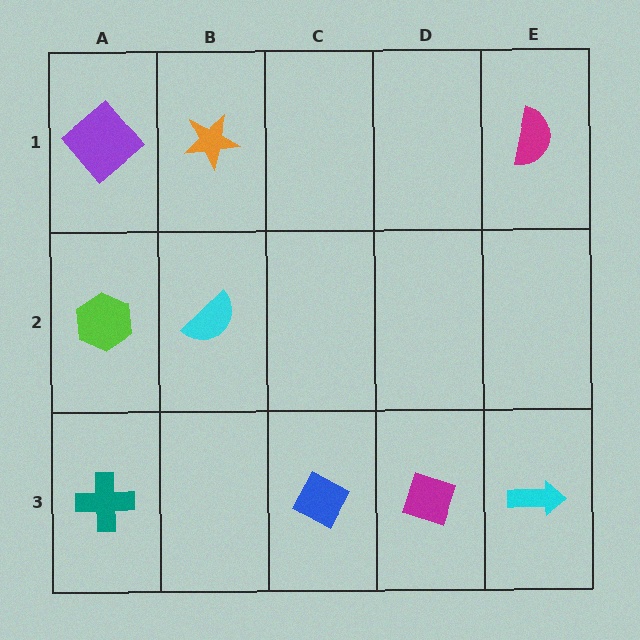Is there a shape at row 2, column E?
No, that cell is empty.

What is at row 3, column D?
A magenta diamond.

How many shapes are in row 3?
4 shapes.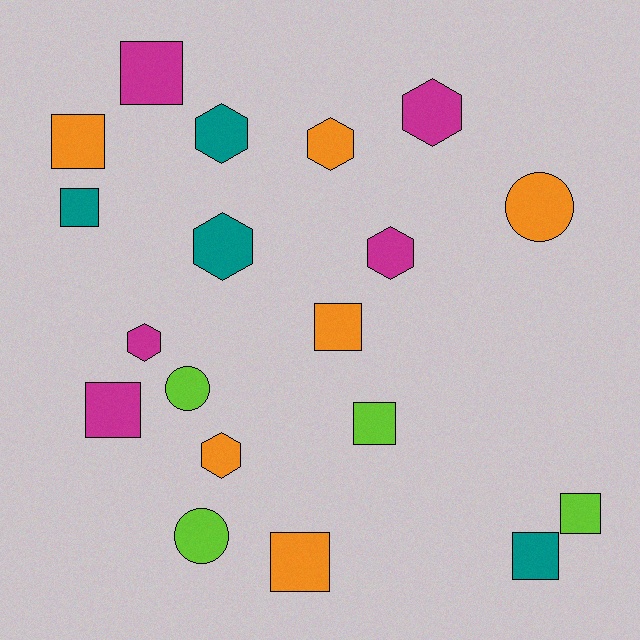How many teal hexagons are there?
There are 2 teal hexagons.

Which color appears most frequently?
Orange, with 6 objects.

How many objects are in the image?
There are 19 objects.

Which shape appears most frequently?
Square, with 9 objects.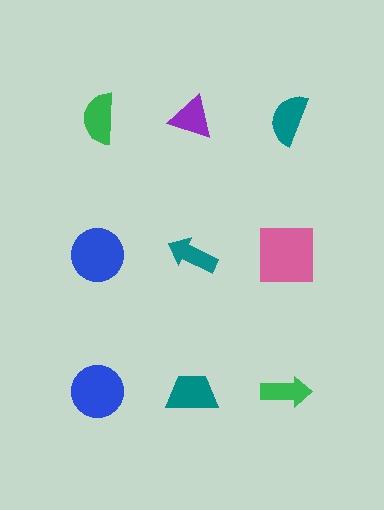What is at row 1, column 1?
A green semicircle.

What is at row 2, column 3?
A pink square.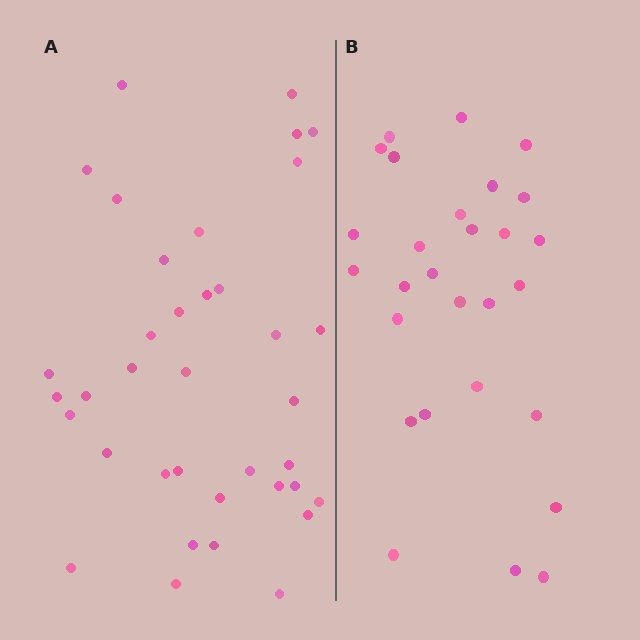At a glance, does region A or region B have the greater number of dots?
Region A (the left region) has more dots.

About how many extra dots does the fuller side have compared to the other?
Region A has roughly 8 or so more dots than region B.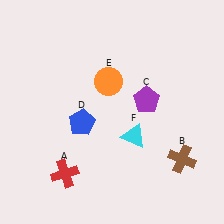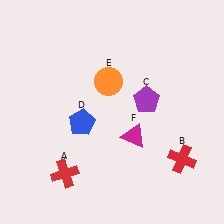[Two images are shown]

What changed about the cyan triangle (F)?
In Image 1, F is cyan. In Image 2, it changed to magenta.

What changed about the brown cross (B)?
In Image 1, B is brown. In Image 2, it changed to red.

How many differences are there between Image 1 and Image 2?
There are 2 differences between the two images.